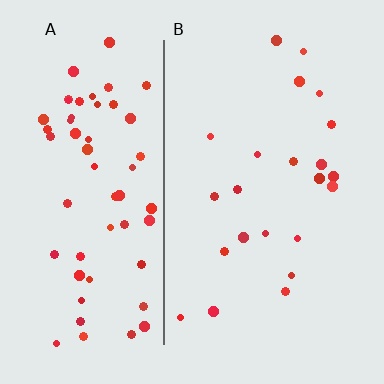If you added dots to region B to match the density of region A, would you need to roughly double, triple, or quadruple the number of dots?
Approximately triple.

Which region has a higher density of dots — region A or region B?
A (the left).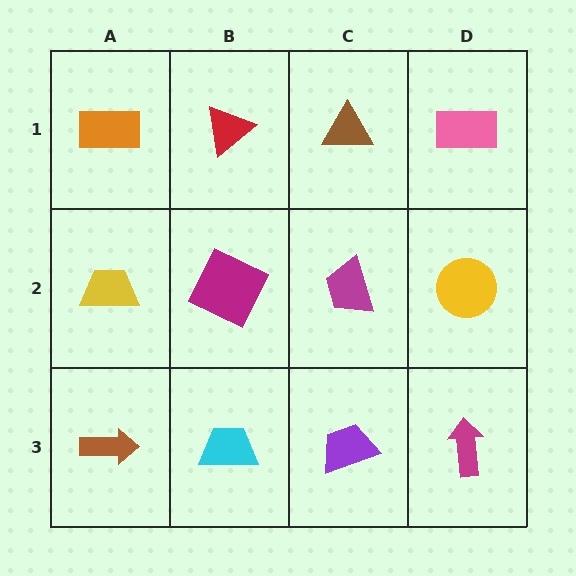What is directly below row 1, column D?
A yellow circle.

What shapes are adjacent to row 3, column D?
A yellow circle (row 2, column D), a purple trapezoid (row 3, column C).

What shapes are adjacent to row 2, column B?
A red triangle (row 1, column B), a cyan trapezoid (row 3, column B), a yellow trapezoid (row 2, column A), a magenta trapezoid (row 2, column C).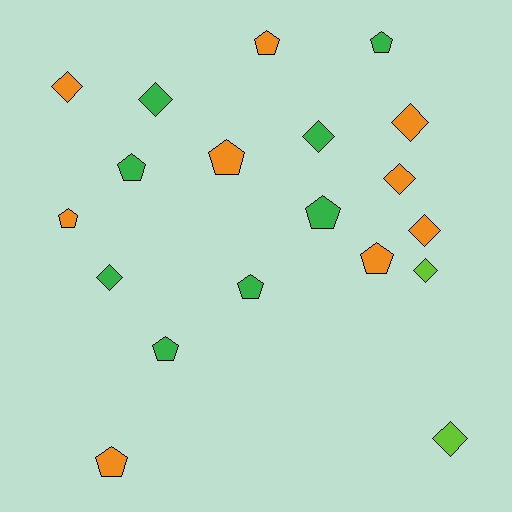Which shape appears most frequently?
Pentagon, with 10 objects.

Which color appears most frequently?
Orange, with 9 objects.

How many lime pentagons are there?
There are no lime pentagons.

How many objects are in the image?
There are 19 objects.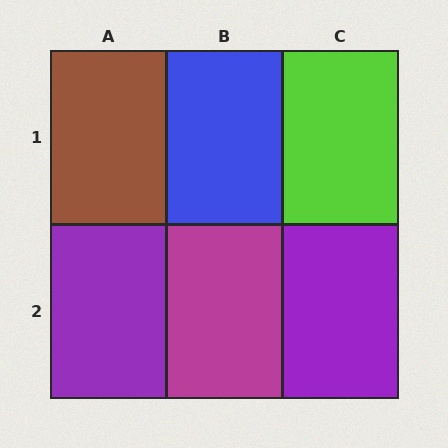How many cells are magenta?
1 cell is magenta.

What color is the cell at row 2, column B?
Magenta.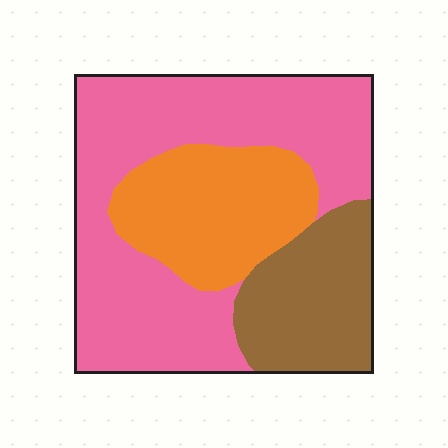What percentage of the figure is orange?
Orange covers around 25% of the figure.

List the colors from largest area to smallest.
From largest to smallest: pink, orange, brown.